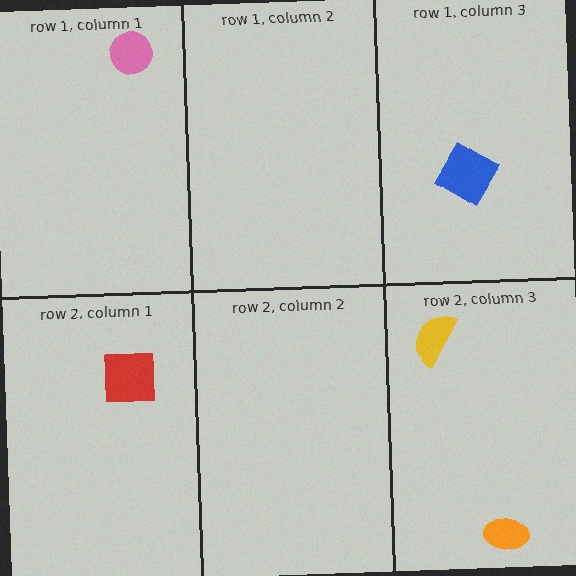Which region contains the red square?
The row 2, column 1 region.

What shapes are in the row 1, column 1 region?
The pink circle.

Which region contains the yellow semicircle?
The row 2, column 3 region.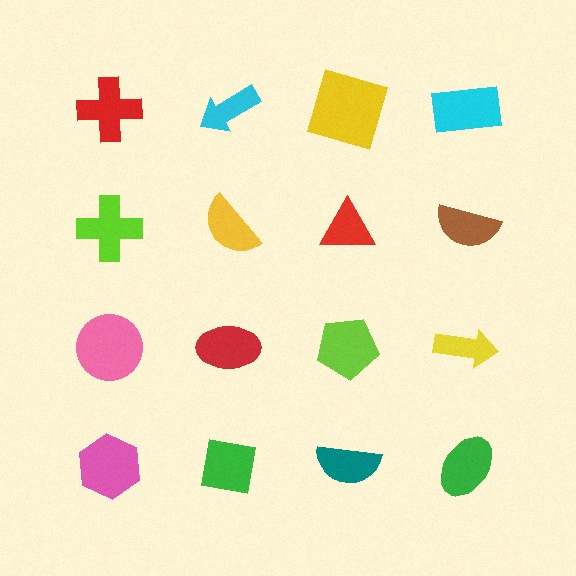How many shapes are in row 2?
4 shapes.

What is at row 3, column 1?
A pink circle.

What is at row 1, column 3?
A yellow square.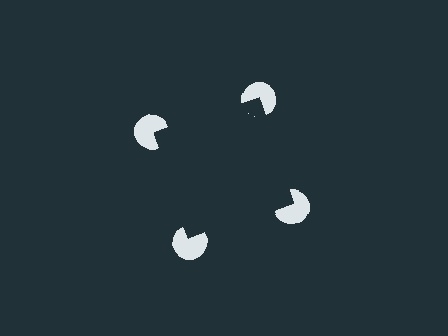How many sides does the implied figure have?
4 sides.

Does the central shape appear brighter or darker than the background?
It typically appears slightly darker than the background, even though no actual brightness change is drawn.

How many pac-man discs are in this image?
There are 4 — one at each vertex of the illusory square.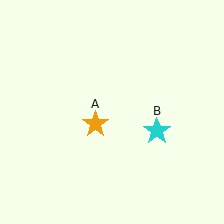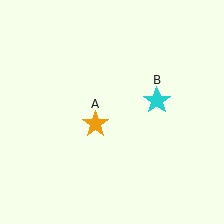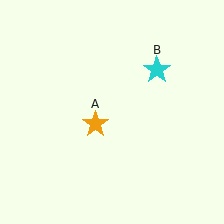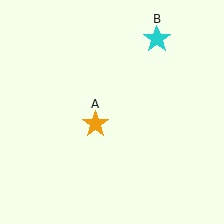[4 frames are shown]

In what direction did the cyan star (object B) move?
The cyan star (object B) moved up.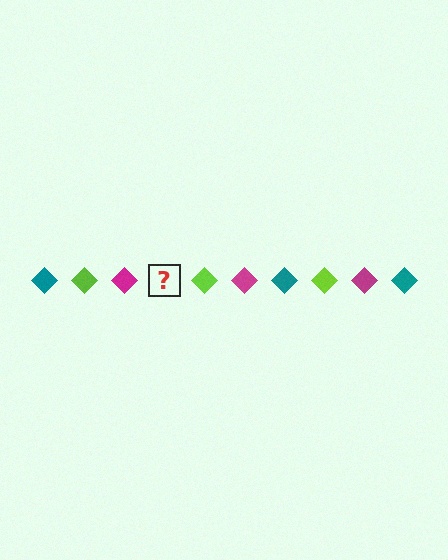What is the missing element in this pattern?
The missing element is a teal diamond.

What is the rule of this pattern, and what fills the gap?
The rule is that the pattern cycles through teal, lime, magenta diamonds. The gap should be filled with a teal diamond.